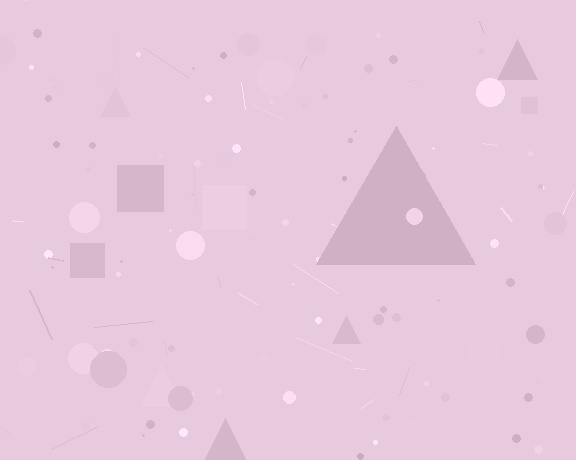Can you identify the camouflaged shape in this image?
The camouflaged shape is a triangle.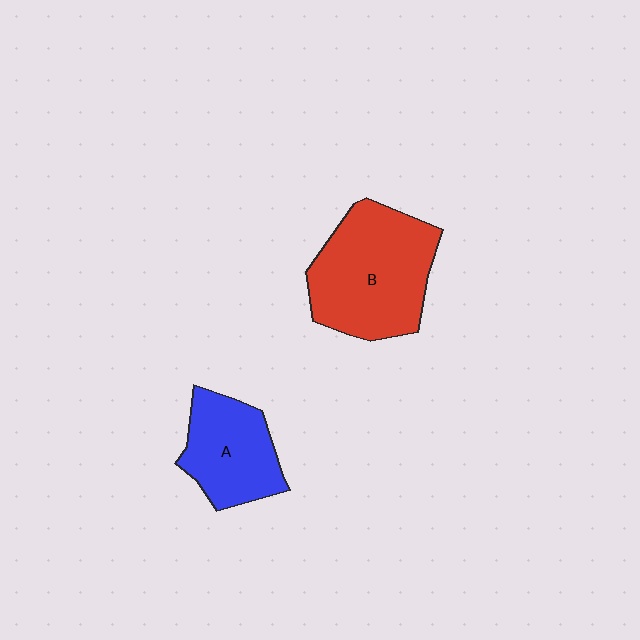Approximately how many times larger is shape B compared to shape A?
Approximately 1.6 times.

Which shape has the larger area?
Shape B (red).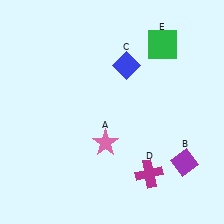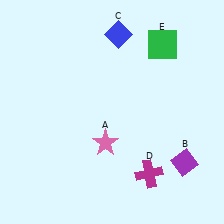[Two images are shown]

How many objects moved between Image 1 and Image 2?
1 object moved between the two images.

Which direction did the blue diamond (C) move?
The blue diamond (C) moved up.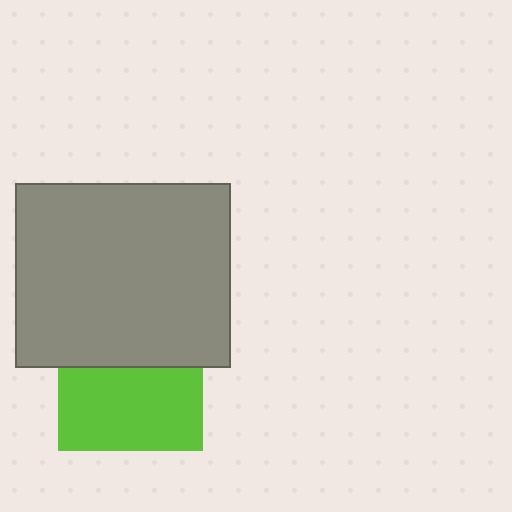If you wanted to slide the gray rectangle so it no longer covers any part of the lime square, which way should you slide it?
Slide it up — that is the most direct way to separate the two shapes.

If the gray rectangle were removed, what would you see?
You would see the complete lime square.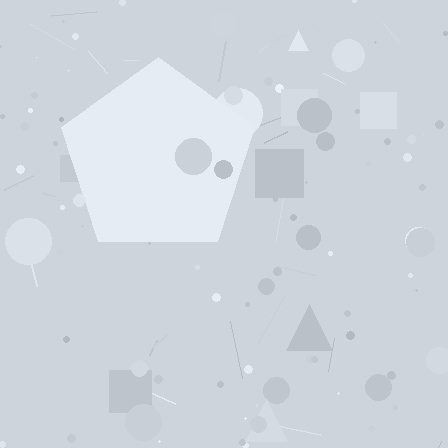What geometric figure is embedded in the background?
A pentagon is embedded in the background.